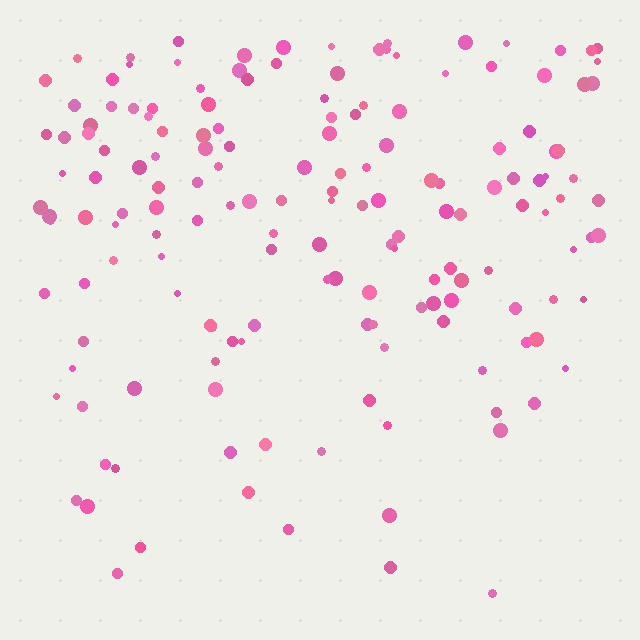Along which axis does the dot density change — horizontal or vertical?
Vertical.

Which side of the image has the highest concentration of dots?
The top.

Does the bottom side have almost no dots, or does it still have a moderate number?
Still a moderate number, just noticeably fewer than the top.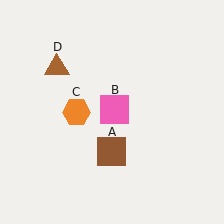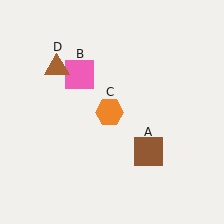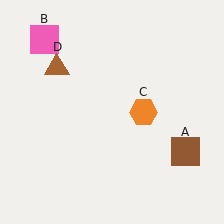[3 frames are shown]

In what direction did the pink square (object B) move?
The pink square (object B) moved up and to the left.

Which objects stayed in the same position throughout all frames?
Brown triangle (object D) remained stationary.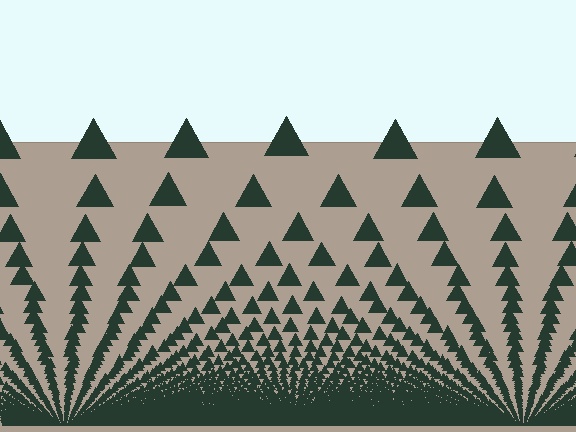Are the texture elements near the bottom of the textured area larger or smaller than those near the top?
Smaller. The gradient is inverted — elements near the bottom are smaller and denser.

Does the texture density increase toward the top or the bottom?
Density increases toward the bottom.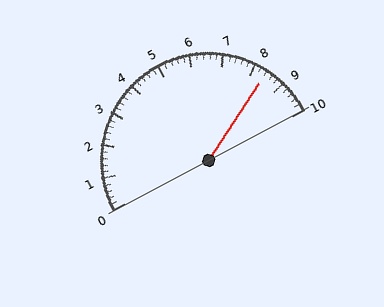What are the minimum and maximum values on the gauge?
The gauge ranges from 0 to 10.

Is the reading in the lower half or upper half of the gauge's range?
The reading is in the upper half of the range (0 to 10).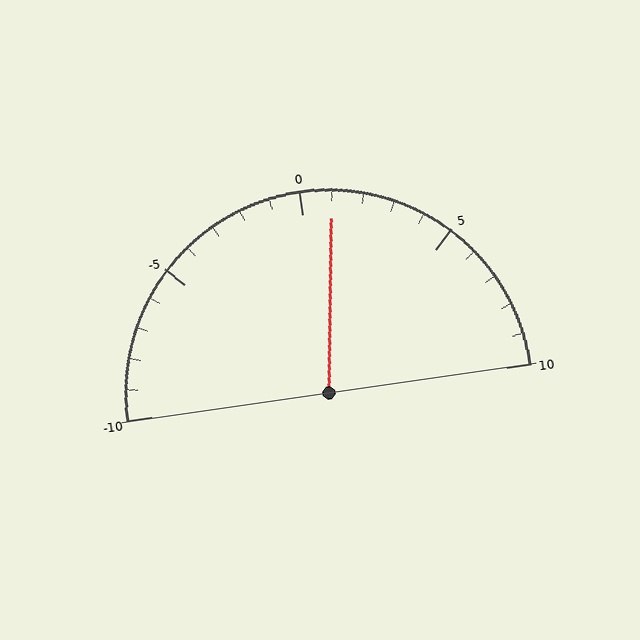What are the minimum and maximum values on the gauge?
The gauge ranges from -10 to 10.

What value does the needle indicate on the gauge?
The needle indicates approximately 1.